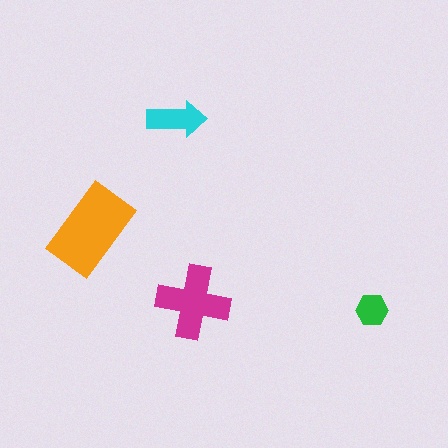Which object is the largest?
The orange rectangle.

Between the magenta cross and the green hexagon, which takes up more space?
The magenta cross.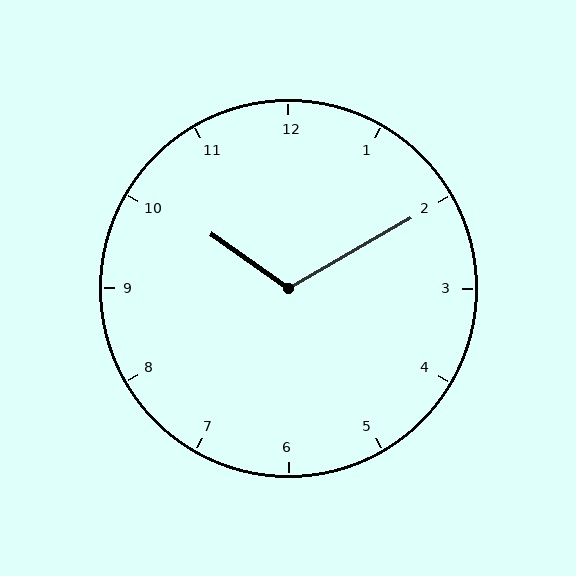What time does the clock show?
10:10.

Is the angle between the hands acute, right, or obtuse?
It is obtuse.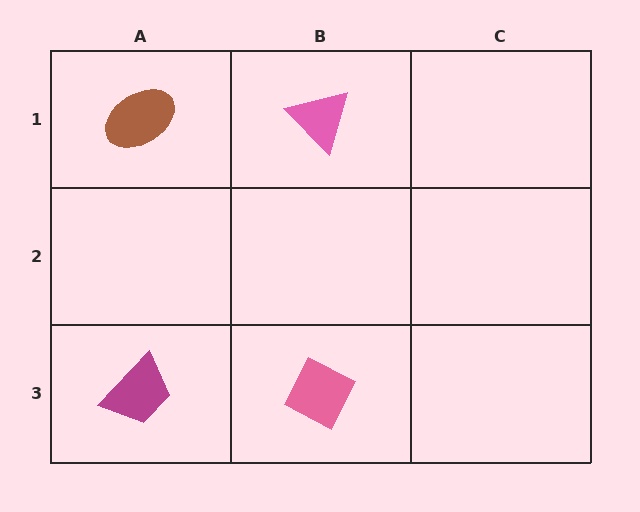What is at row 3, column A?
A magenta trapezoid.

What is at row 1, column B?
A pink triangle.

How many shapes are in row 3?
2 shapes.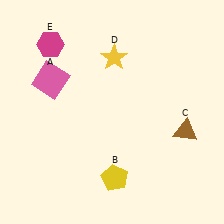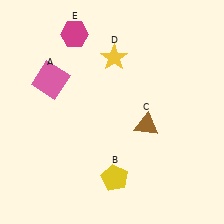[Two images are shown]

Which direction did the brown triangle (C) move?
The brown triangle (C) moved left.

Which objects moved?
The objects that moved are: the brown triangle (C), the magenta hexagon (E).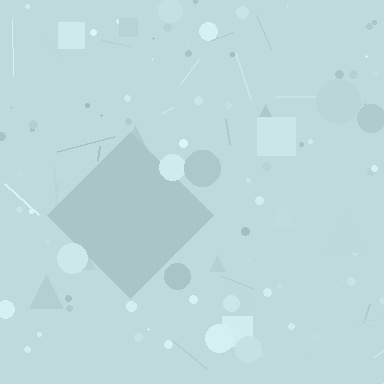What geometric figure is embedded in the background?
A diamond is embedded in the background.